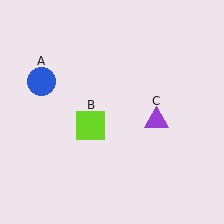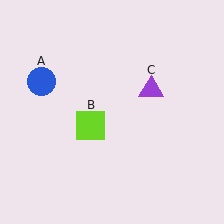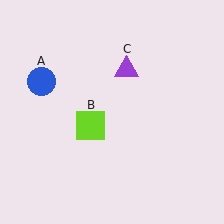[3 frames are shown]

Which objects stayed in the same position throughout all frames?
Blue circle (object A) and lime square (object B) remained stationary.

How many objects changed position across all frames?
1 object changed position: purple triangle (object C).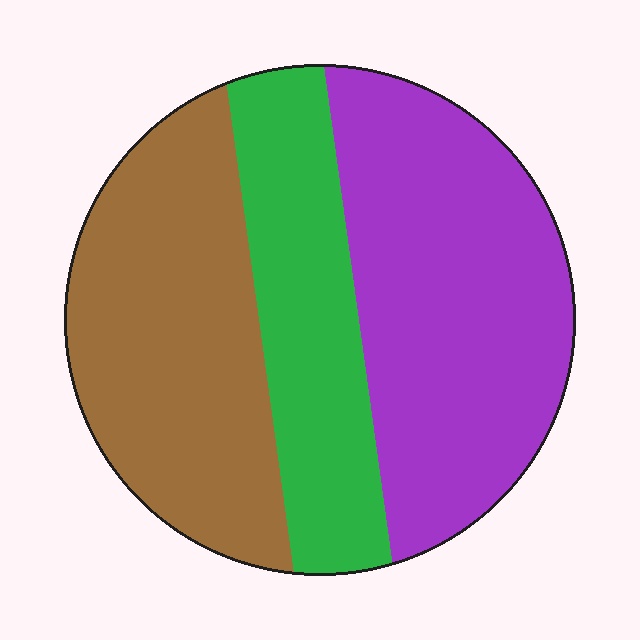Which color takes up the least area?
Green, at roughly 25%.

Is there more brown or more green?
Brown.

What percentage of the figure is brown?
Brown covers 35% of the figure.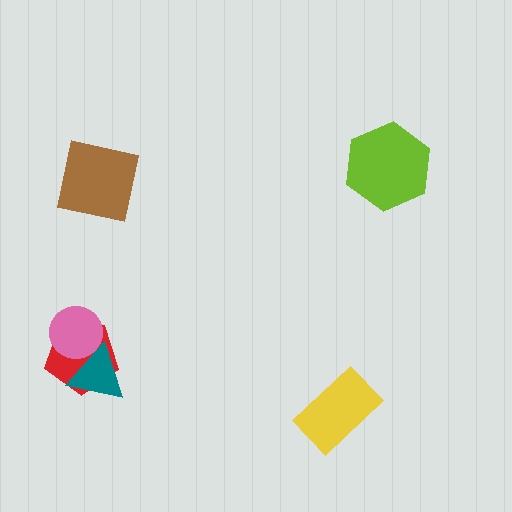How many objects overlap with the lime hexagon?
0 objects overlap with the lime hexagon.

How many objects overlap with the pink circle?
2 objects overlap with the pink circle.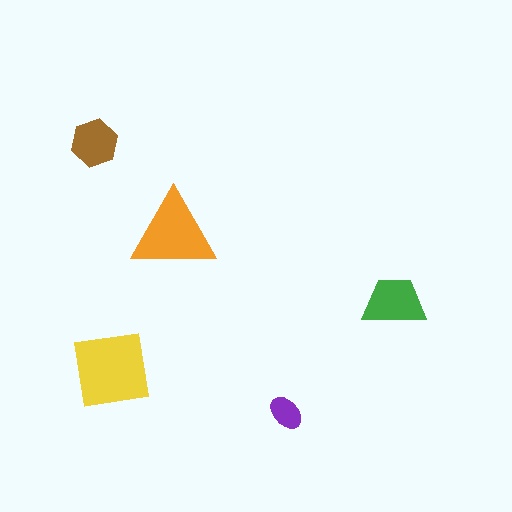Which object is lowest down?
The purple ellipse is bottommost.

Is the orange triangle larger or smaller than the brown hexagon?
Larger.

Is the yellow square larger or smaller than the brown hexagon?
Larger.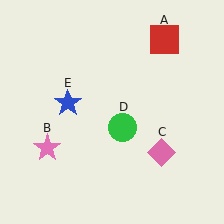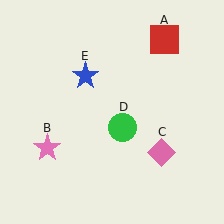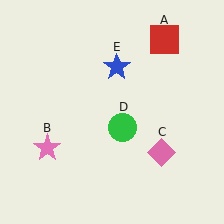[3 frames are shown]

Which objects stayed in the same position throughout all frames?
Red square (object A) and pink star (object B) and pink diamond (object C) and green circle (object D) remained stationary.